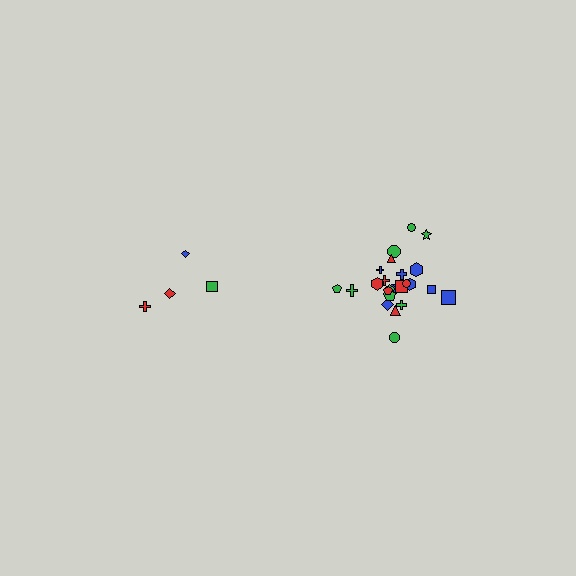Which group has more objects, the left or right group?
The right group.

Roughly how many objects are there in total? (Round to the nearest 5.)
Roughly 30 objects in total.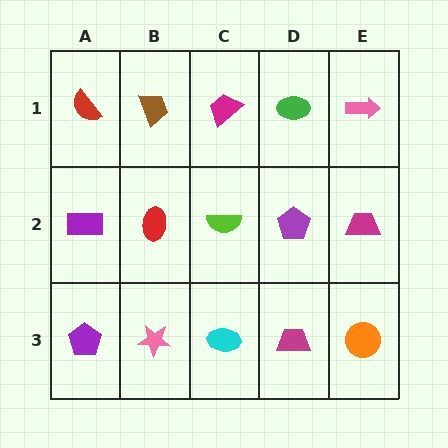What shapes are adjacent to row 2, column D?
A green ellipse (row 1, column D), a magenta trapezoid (row 3, column D), a lime semicircle (row 2, column C), a magenta trapezoid (row 2, column E).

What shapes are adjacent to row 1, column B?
A red ellipse (row 2, column B), a red semicircle (row 1, column A), a magenta trapezoid (row 1, column C).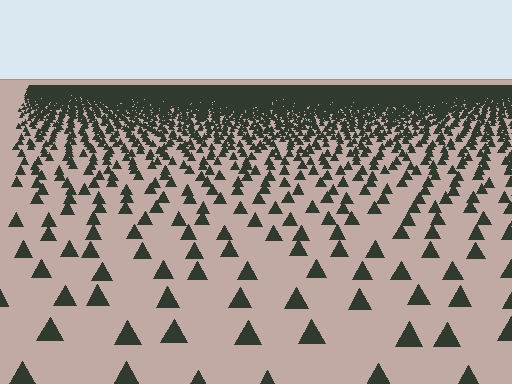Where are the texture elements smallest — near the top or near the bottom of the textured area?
Near the top.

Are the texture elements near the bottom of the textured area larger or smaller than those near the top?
Larger. Near the bottom, elements are closer to the viewer and appear at a bigger on-screen size.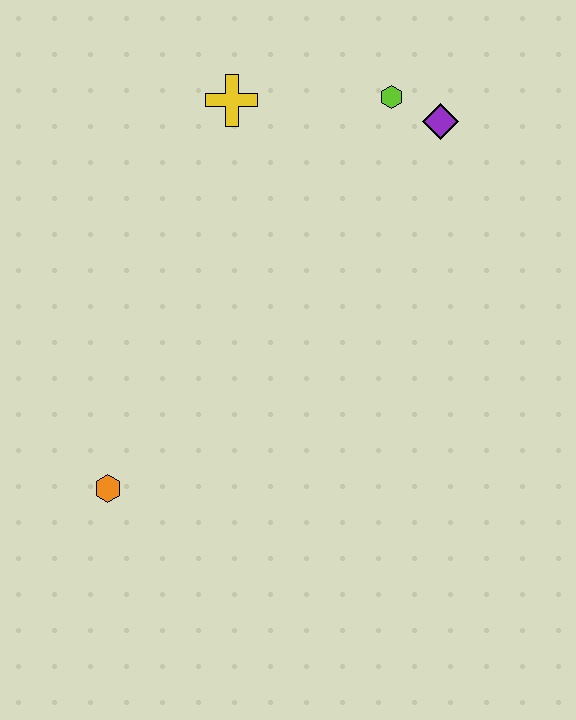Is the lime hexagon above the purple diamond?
Yes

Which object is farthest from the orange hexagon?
The purple diamond is farthest from the orange hexagon.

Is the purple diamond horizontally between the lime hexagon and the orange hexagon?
No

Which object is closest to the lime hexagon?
The purple diamond is closest to the lime hexagon.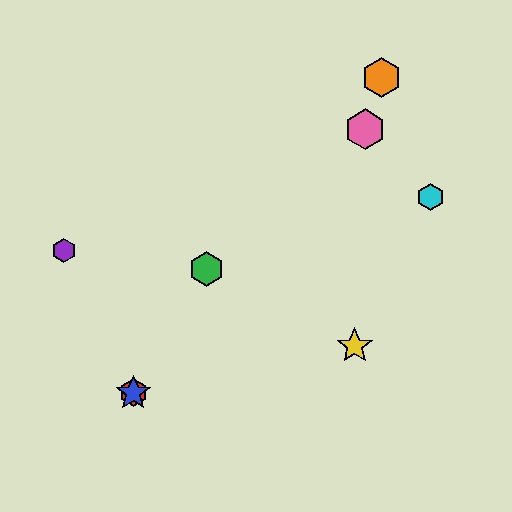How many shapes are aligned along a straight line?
3 shapes (the red hexagon, the blue star, the green hexagon) are aligned along a straight line.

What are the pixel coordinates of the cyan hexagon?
The cyan hexagon is at (430, 197).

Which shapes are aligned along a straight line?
The red hexagon, the blue star, the green hexagon are aligned along a straight line.